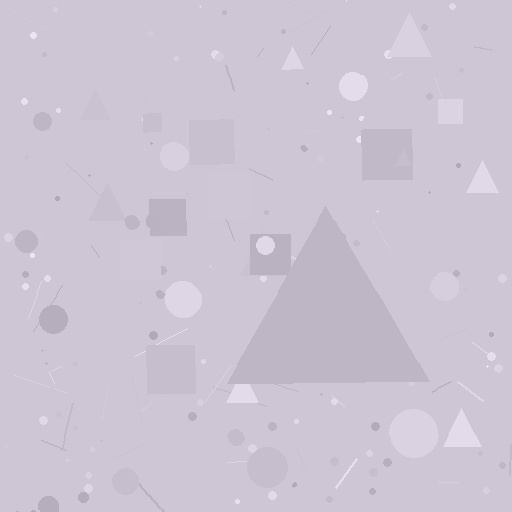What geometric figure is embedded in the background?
A triangle is embedded in the background.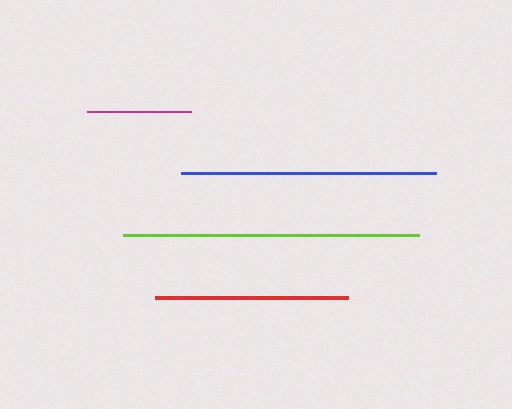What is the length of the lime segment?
The lime segment is approximately 296 pixels long.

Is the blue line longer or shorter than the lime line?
The lime line is longer than the blue line.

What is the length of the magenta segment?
The magenta segment is approximately 104 pixels long.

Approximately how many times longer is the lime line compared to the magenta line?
The lime line is approximately 2.8 times the length of the magenta line.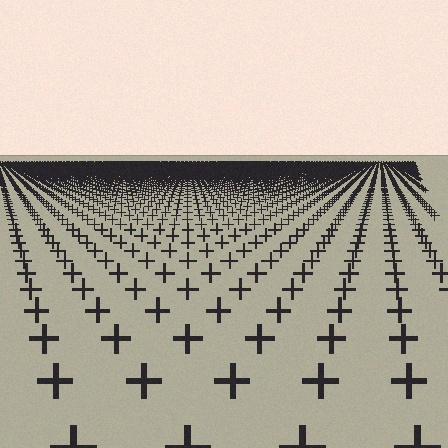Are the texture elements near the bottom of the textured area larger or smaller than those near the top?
Larger. Near the bottom, elements are closer to the viewer and appear at a bigger on-screen size.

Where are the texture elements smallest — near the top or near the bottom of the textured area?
Near the top.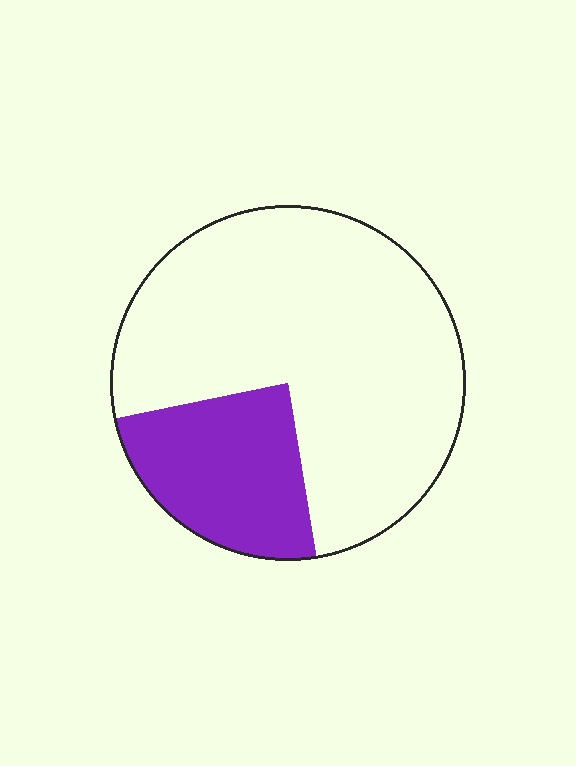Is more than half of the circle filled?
No.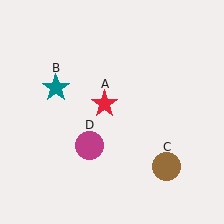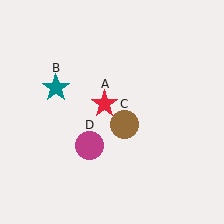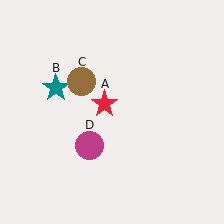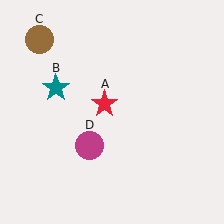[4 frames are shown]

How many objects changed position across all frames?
1 object changed position: brown circle (object C).